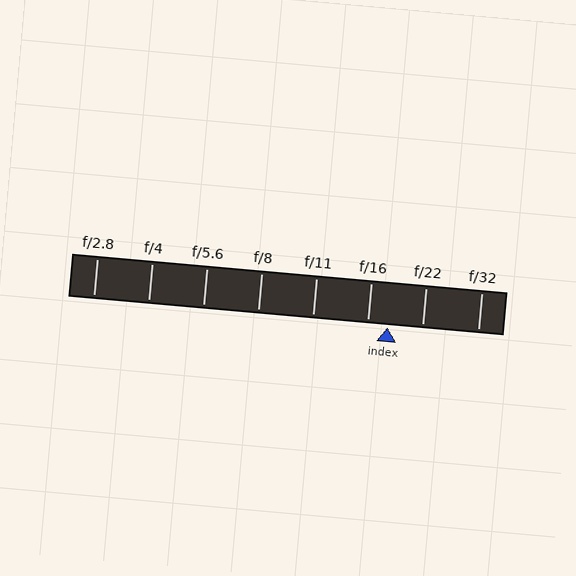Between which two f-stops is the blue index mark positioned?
The index mark is between f/16 and f/22.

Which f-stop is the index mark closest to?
The index mark is closest to f/16.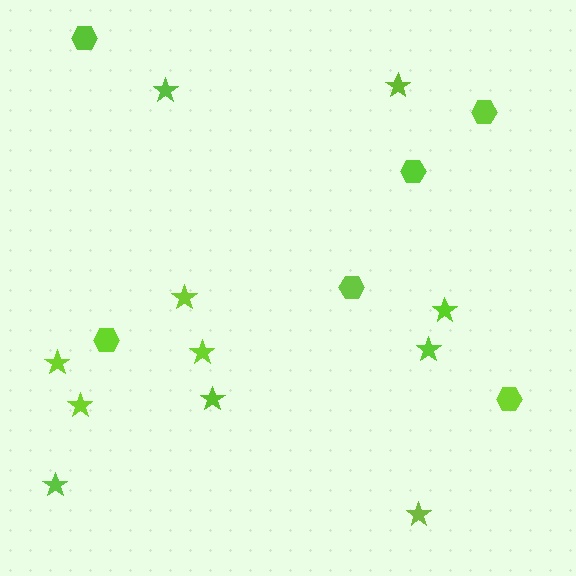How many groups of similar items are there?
There are 2 groups: one group of stars (11) and one group of hexagons (6).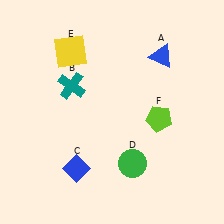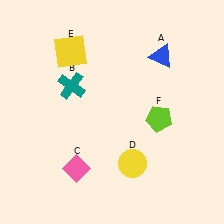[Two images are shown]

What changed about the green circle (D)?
In Image 1, D is green. In Image 2, it changed to yellow.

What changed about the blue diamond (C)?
In Image 1, C is blue. In Image 2, it changed to pink.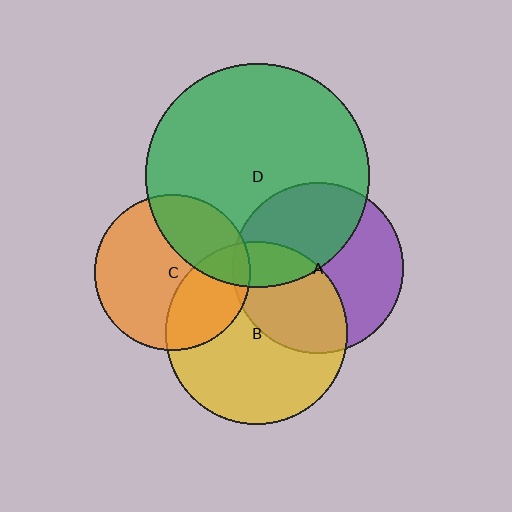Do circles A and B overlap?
Yes.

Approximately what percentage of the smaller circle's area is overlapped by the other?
Approximately 40%.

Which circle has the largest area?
Circle D (green).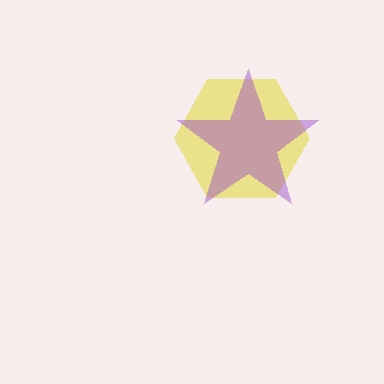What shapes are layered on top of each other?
The layered shapes are: a yellow hexagon, a purple star.